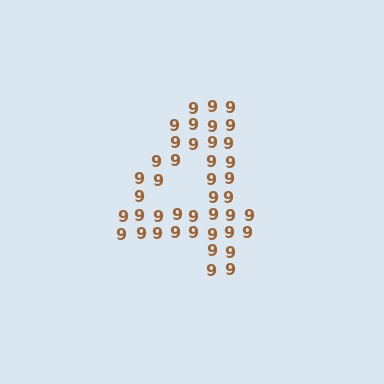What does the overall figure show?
The overall figure shows the digit 4.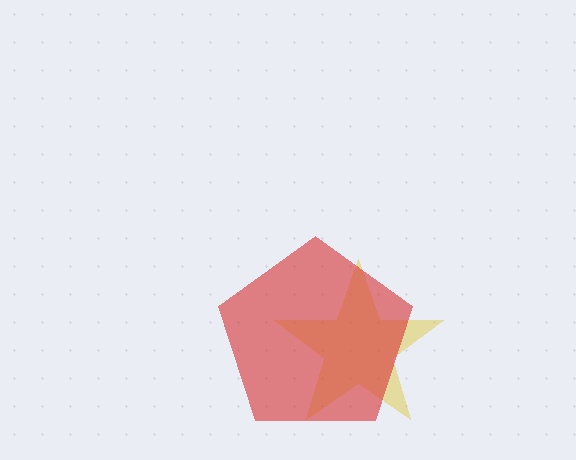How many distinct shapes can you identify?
There are 2 distinct shapes: a yellow star, a red pentagon.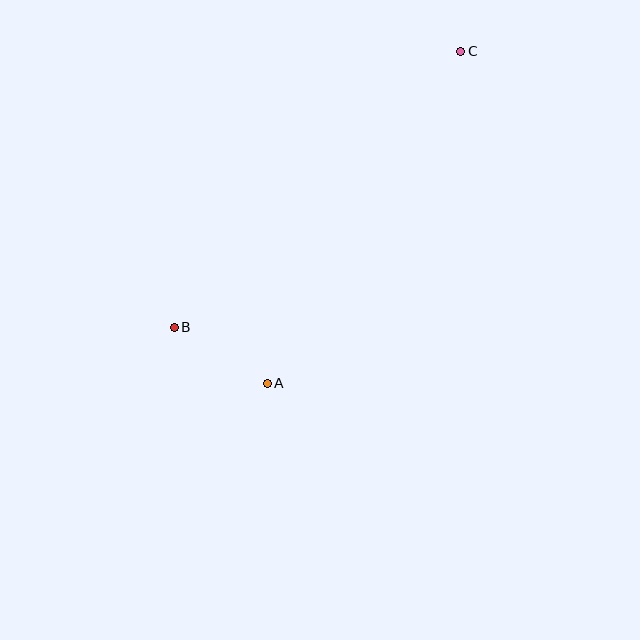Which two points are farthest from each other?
Points B and C are farthest from each other.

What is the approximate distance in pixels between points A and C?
The distance between A and C is approximately 384 pixels.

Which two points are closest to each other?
Points A and B are closest to each other.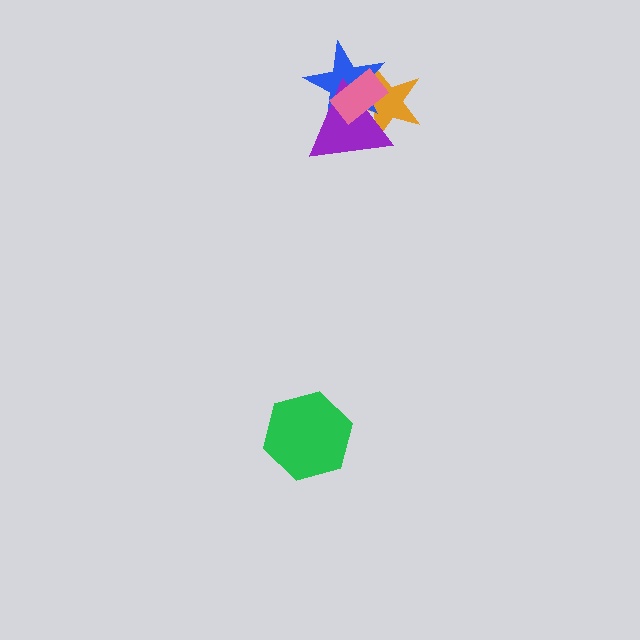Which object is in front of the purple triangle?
The pink rectangle is in front of the purple triangle.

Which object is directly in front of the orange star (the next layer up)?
The blue star is directly in front of the orange star.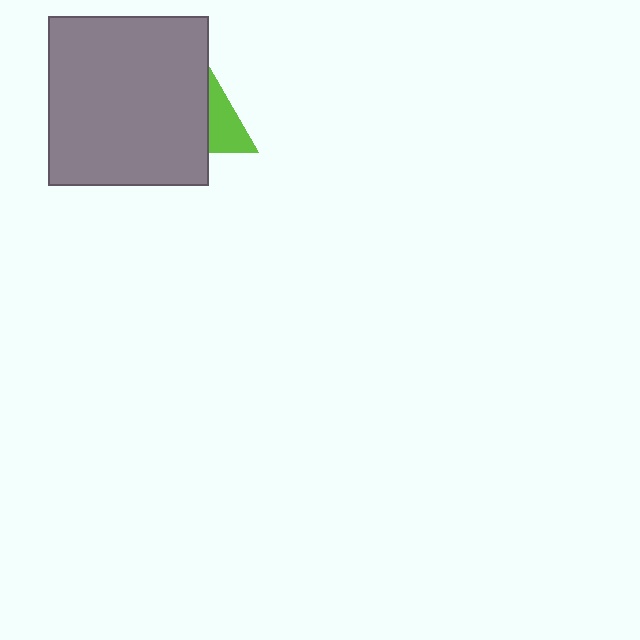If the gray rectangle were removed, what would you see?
You would see the complete lime triangle.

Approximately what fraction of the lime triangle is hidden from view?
Roughly 57% of the lime triangle is hidden behind the gray rectangle.